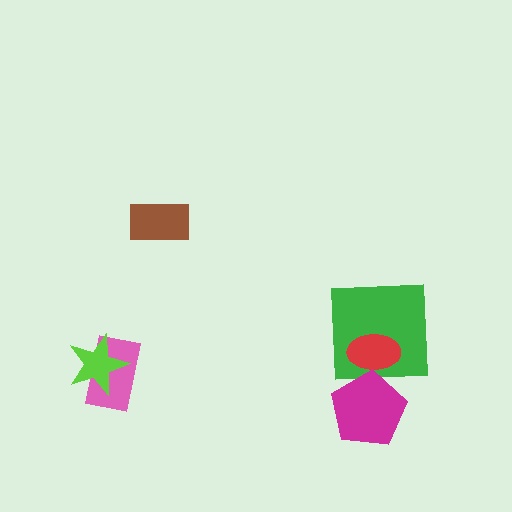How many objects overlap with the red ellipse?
2 objects overlap with the red ellipse.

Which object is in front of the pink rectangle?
The lime star is in front of the pink rectangle.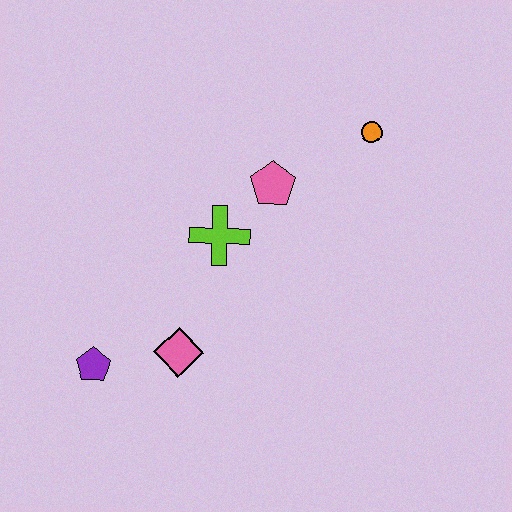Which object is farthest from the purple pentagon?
The orange circle is farthest from the purple pentagon.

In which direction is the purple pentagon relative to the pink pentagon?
The purple pentagon is below the pink pentagon.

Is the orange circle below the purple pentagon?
No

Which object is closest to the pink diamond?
The purple pentagon is closest to the pink diamond.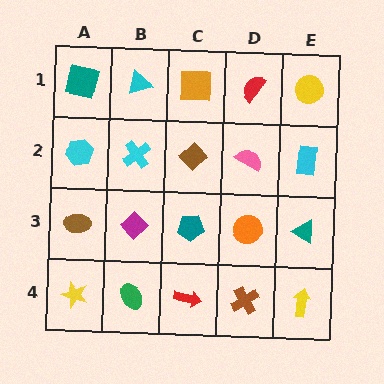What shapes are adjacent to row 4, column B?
A magenta diamond (row 3, column B), a yellow star (row 4, column A), a red arrow (row 4, column C).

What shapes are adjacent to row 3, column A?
A cyan hexagon (row 2, column A), a yellow star (row 4, column A), a magenta diamond (row 3, column B).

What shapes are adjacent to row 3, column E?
A cyan rectangle (row 2, column E), a yellow arrow (row 4, column E), an orange circle (row 3, column D).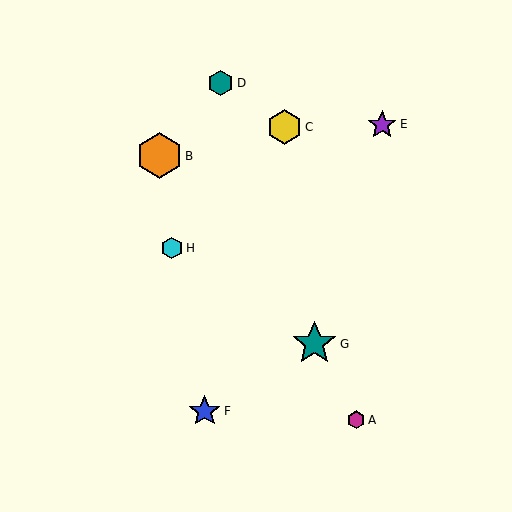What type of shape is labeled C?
Shape C is a yellow hexagon.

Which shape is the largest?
The orange hexagon (labeled B) is the largest.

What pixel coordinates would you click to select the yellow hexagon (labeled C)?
Click at (285, 127) to select the yellow hexagon C.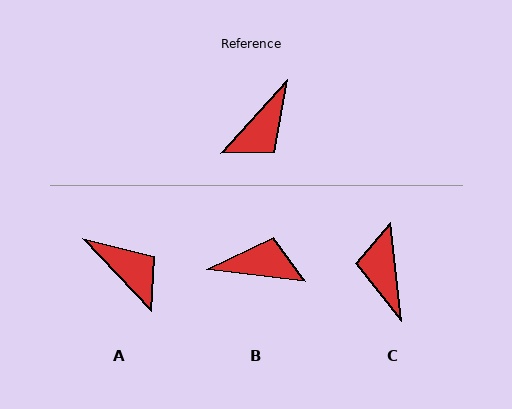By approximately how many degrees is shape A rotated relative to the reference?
Approximately 86 degrees counter-clockwise.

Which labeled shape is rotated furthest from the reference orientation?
C, about 132 degrees away.